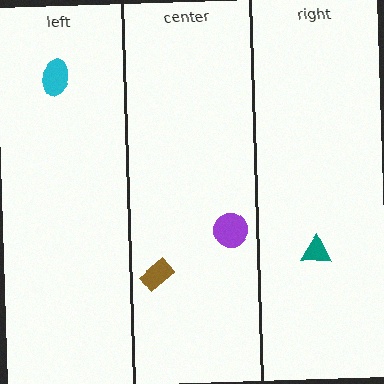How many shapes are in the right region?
1.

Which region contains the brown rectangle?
The center region.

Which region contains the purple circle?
The center region.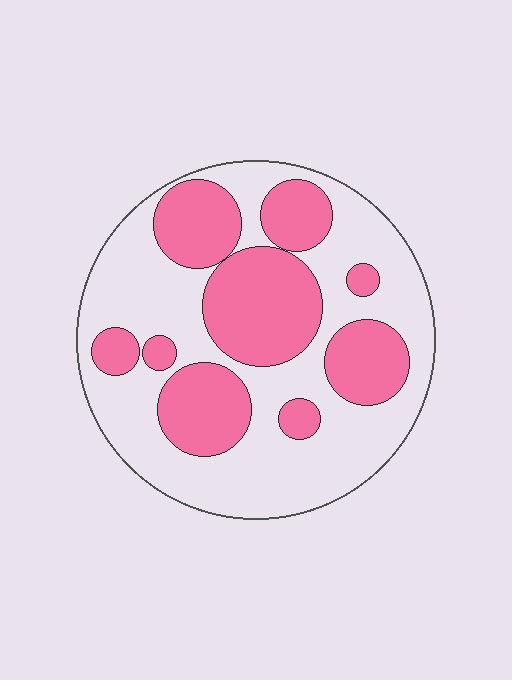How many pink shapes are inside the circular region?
9.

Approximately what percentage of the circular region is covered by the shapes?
Approximately 40%.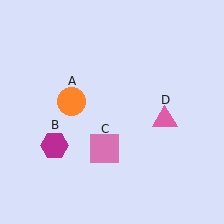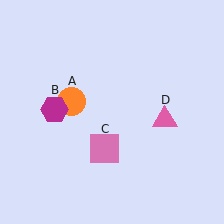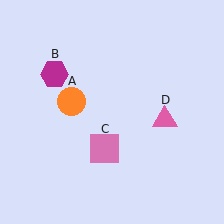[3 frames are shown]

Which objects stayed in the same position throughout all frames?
Orange circle (object A) and pink square (object C) and pink triangle (object D) remained stationary.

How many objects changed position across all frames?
1 object changed position: magenta hexagon (object B).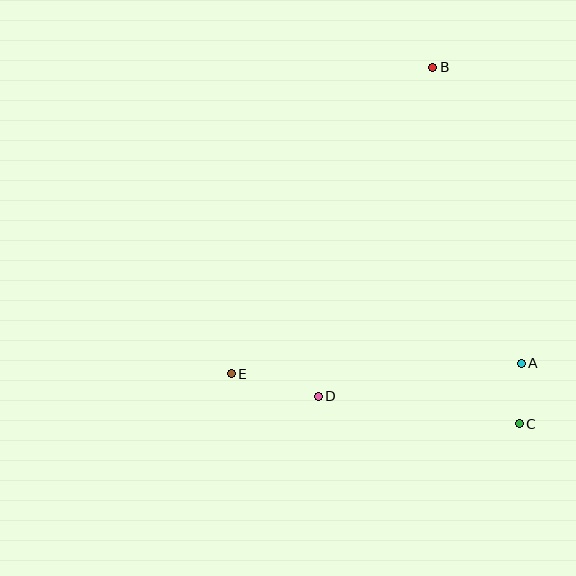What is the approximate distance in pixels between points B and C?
The distance between B and C is approximately 367 pixels.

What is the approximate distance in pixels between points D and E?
The distance between D and E is approximately 90 pixels.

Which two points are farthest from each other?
Points B and E are farthest from each other.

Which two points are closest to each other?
Points A and C are closest to each other.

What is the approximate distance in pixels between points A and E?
The distance between A and E is approximately 290 pixels.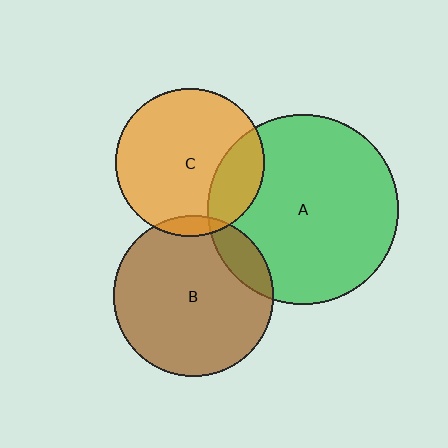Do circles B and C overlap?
Yes.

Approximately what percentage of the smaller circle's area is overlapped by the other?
Approximately 5%.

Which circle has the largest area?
Circle A (green).